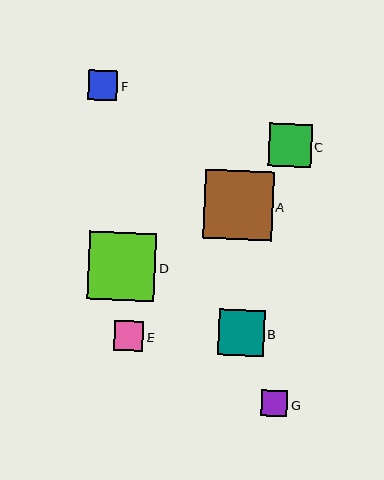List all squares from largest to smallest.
From largest to smallest: A, D, B, C, E, F, G.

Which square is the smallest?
Square G is the smallest with a size of approximately 26 pixels.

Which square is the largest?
Square A is the largest with a size of approximately 69 pixels.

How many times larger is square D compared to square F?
Square D is approximately 2.3 times the size of square F.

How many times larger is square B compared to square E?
Square B is approximately 1.5 times the size of square E.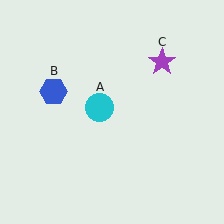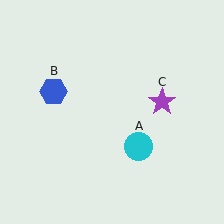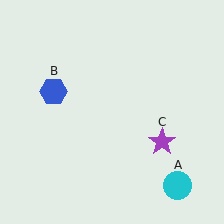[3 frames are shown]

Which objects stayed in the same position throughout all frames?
Blue hexagon (object B) remained stationary.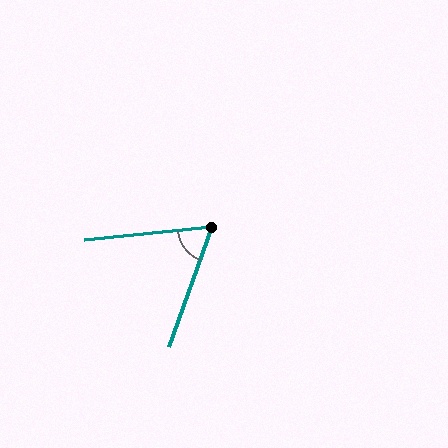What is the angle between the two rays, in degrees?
Approximately 65 degrees.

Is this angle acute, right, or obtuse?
It is acute.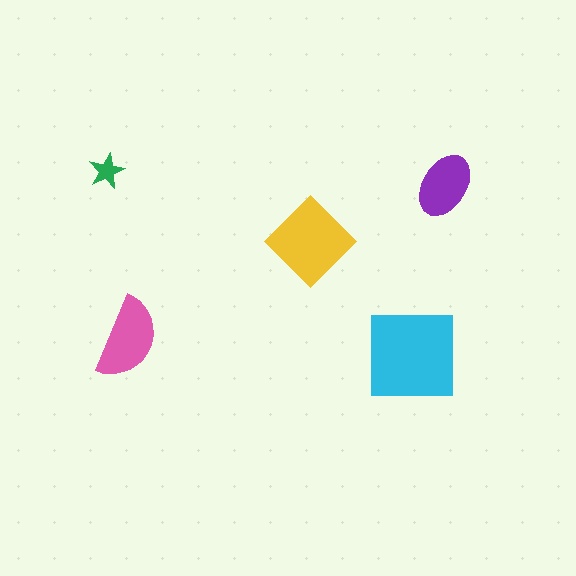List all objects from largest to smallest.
The cyan square, the yellow diamond, the pink semicircle, the purple ellipse, the green star.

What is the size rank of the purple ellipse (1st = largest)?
4th.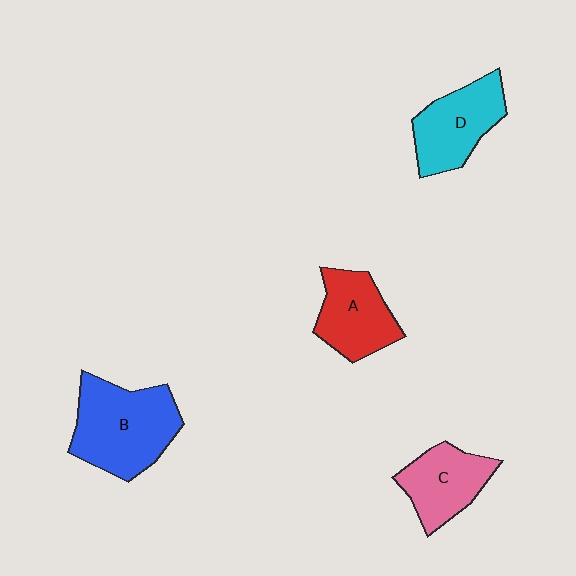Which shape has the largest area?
Shape B (blue).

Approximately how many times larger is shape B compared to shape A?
Approximately 1.5 times.